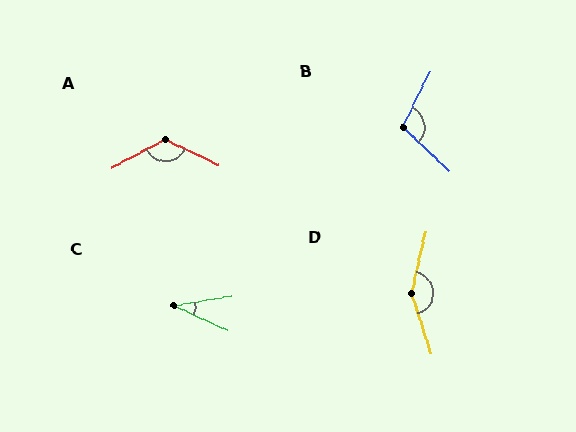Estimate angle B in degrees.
Approximately 107 degrees.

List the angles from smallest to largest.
C (35°), B (107°), A (126°), D (149°).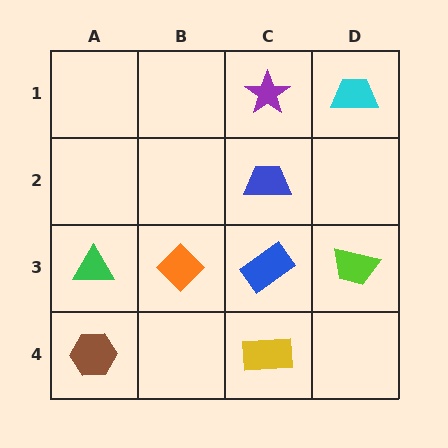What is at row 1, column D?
A cyan trapezoid.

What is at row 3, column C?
A blue rectangle.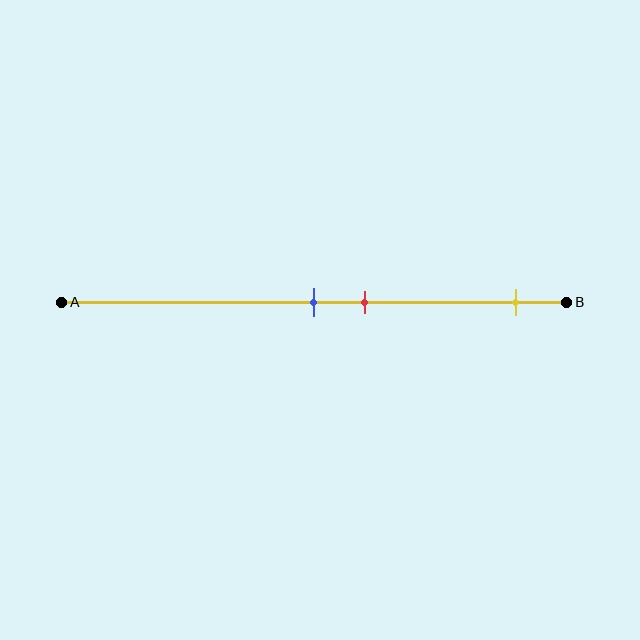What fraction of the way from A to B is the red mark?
The red mark is approximately 60% (0.6) of the way from A to B.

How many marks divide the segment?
There are 3 marks dividing the segment.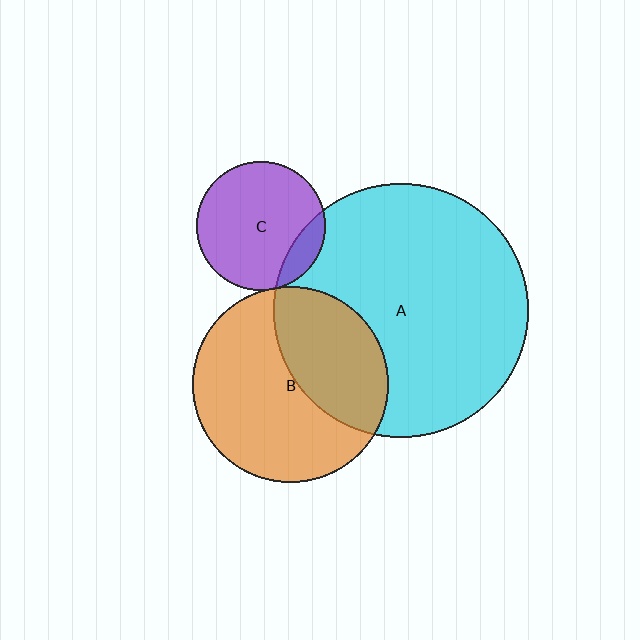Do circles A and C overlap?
Yes.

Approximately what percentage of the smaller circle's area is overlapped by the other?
Approximately 15%.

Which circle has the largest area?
Circle A (cyan).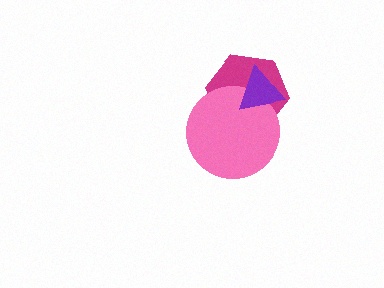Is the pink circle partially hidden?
Yes, it is partially covered by another shape.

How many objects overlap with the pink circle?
2 objects overlap with the pink circle.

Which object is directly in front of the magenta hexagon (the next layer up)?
The pink circle is directly in front of the magenta hexagon.